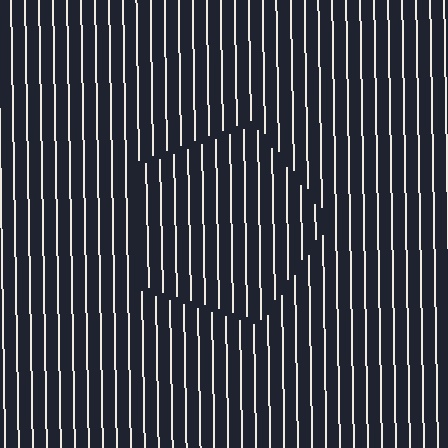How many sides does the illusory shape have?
5 sides — the line-ends trace a pentagon.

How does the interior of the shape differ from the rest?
The interior of the shape contains the same grating, shifted by half a period — the contour is defined by the phase discontinuity where line-ends from the inner and outer gratings abut.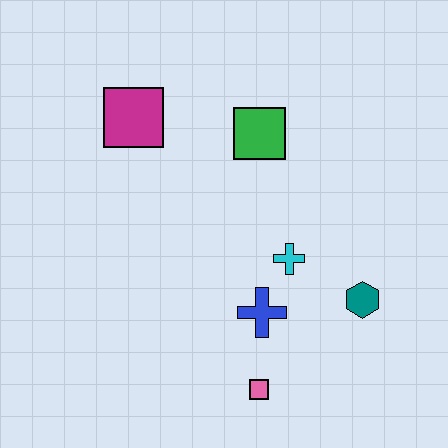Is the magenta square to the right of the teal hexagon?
No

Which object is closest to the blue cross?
The cyan cross is closest to the blue cross.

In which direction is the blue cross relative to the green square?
The blue cross is below the green square.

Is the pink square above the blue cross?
No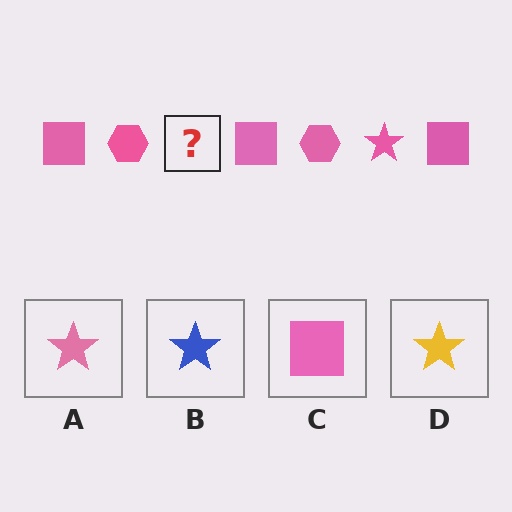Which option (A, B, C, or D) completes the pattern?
A.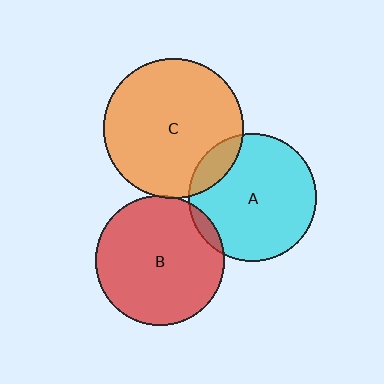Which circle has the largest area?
Circle C (orange).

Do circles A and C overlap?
Yes.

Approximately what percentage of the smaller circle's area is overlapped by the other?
Approximately 10%.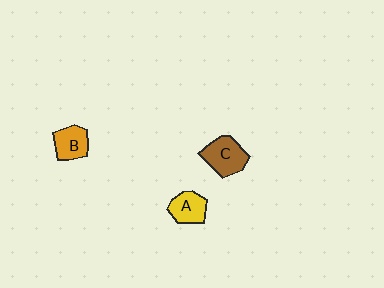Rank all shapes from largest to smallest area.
From largest to smallest: C (brown), A (yellow), B (orange).